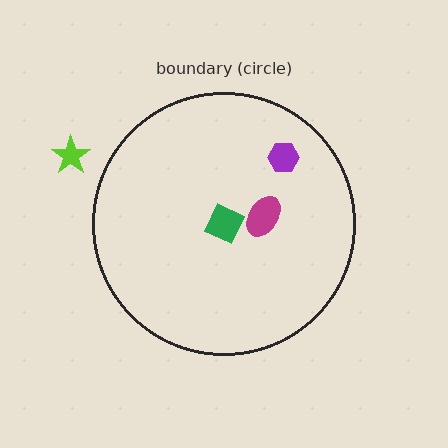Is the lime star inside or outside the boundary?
Outside.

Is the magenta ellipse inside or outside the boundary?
Inside.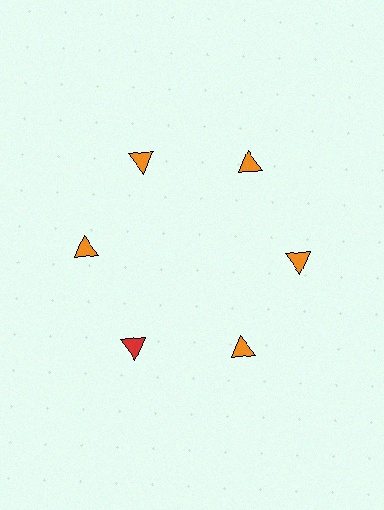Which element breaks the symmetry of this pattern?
The red triangle at roughly the 7 o'clock position breaks the symmetry. All other shapes are orange triangles.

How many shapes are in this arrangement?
There are 6 shapes arranged in a ring pattern.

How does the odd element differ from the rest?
It has a different color: red instead of orange.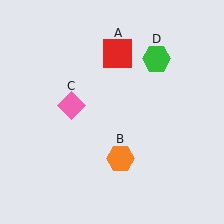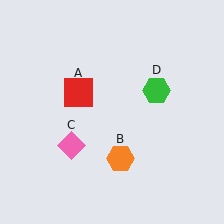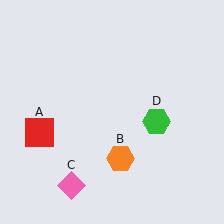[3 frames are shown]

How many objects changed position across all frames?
3 objects changed position: red square (object A), pink diamond (object C), green hexagon (object D).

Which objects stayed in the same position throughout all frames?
Orange hexagon (object B) remained stationary.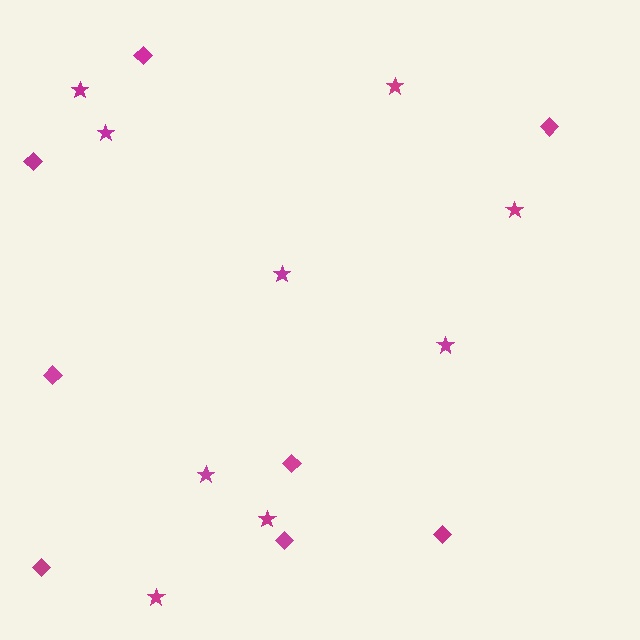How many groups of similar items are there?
There are 2 groups: one group of diamonds (8) and one group of stars (9).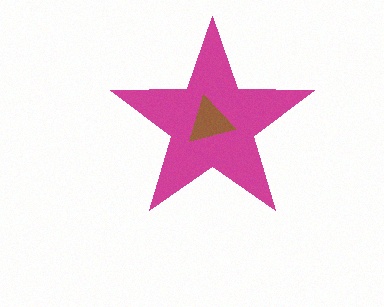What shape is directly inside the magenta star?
The brown triangle.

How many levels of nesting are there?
2.